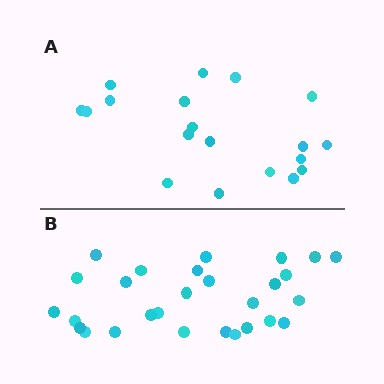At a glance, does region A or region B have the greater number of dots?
Region B (the bottom region) has more dots.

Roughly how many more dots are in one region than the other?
Region B has roughly 8 or so more dots than region A.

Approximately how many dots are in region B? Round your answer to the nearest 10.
About 30 dots. (The exact count is 28, which rounds to 30.)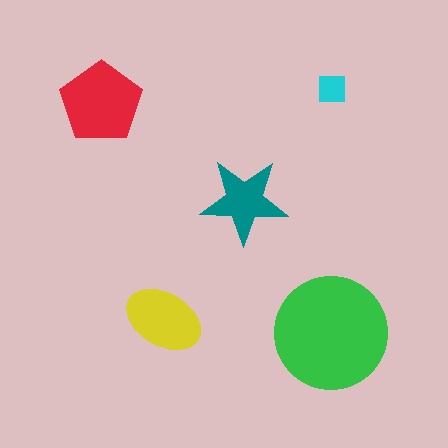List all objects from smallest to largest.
The cyan square, the teal star, the yellow ellipse, the red pentagon, the green circle.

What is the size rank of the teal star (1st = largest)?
4th.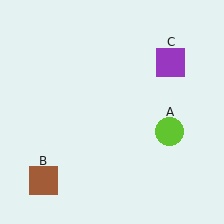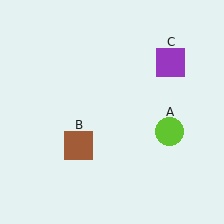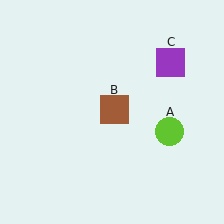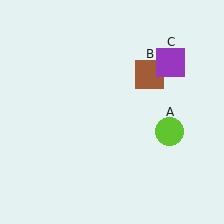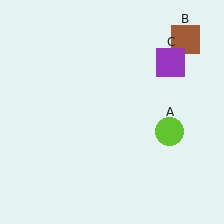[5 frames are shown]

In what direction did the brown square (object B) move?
The brown square (object B) moved up and to the right.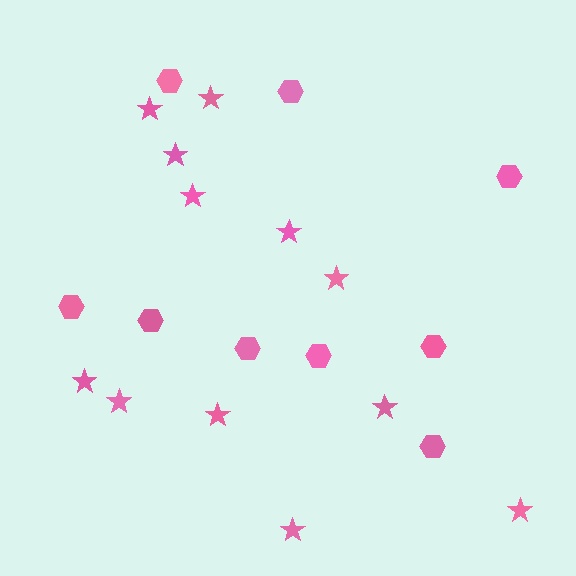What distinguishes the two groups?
There are 2 groups: one group of stars (12) and one group of hexagons (9).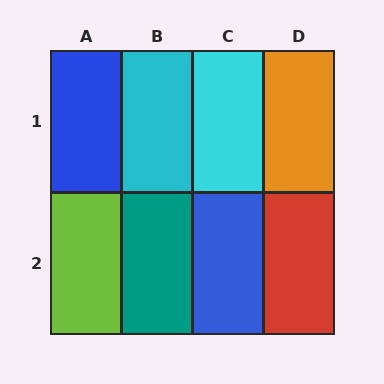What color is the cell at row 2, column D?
Red.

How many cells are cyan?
2 cells are cyan.